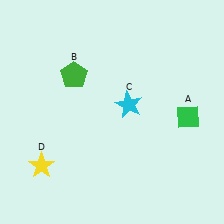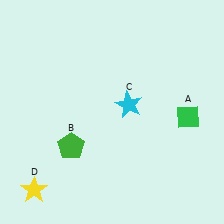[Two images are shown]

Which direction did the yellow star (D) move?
The yellow star (D) moved down.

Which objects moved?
The objects that moved are: the green pentagon (B), the yellow star (D).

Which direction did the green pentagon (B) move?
The green pentagon (B) moved down.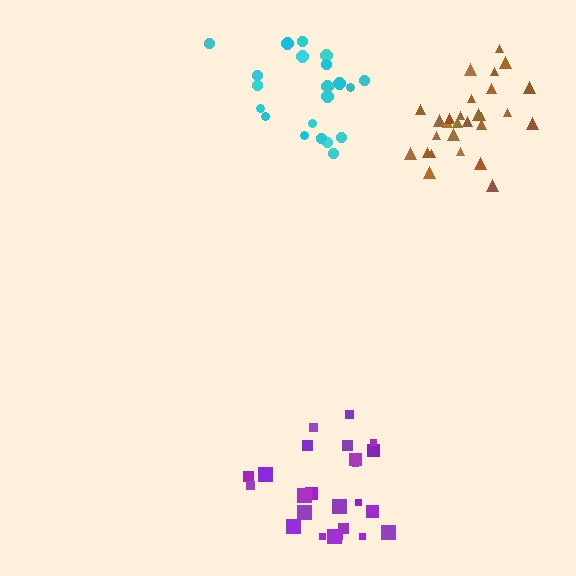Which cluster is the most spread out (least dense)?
Purple.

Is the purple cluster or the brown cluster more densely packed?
Brown.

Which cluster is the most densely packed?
Brown.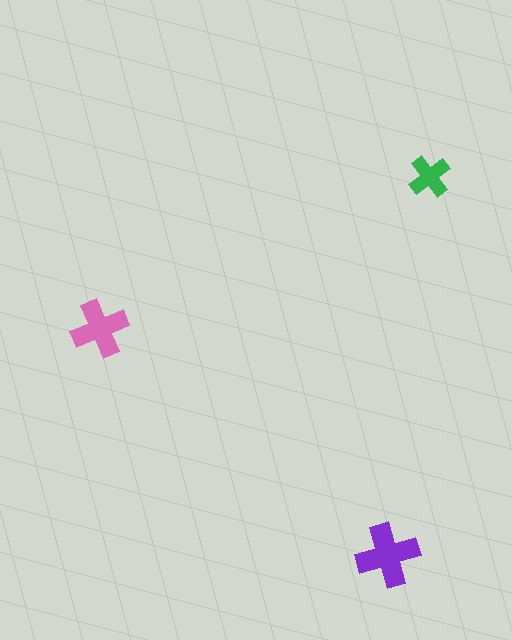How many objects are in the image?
There are 3 objects in the image.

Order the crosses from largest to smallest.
the purple one, the pink one, the green one.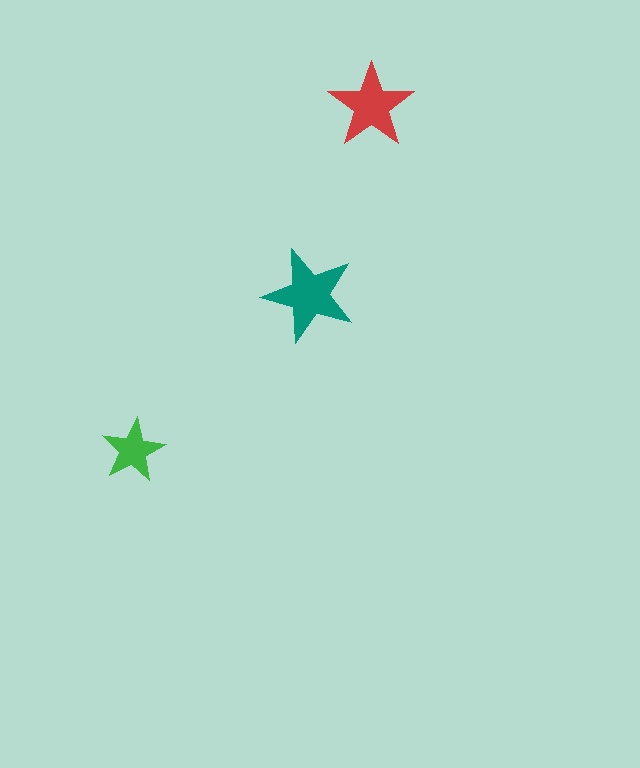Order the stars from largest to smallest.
the teal one, the red one, the green one.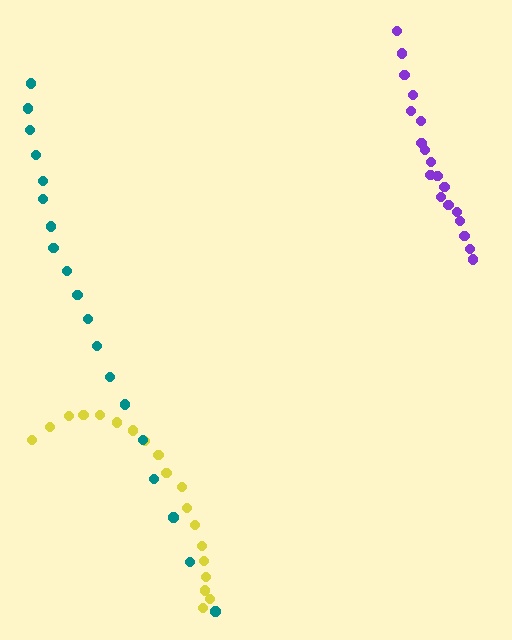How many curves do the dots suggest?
There are 3 distinct paths.